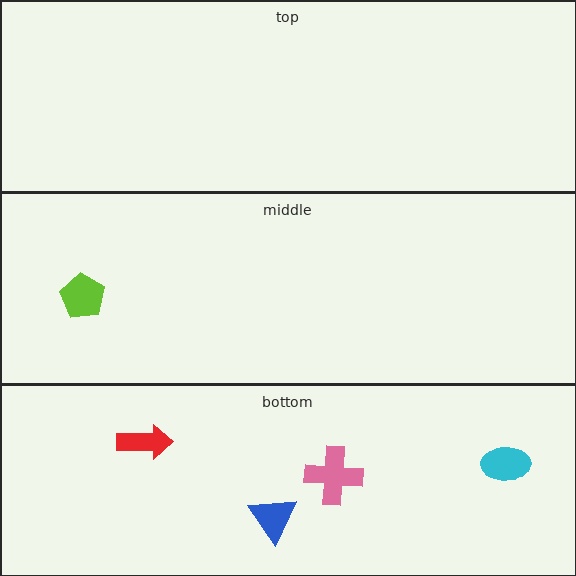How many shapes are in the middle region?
1.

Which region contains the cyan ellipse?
The bottom region.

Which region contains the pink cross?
The bottom region.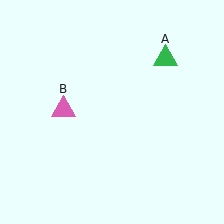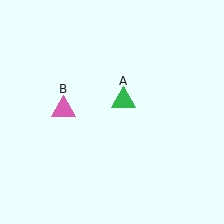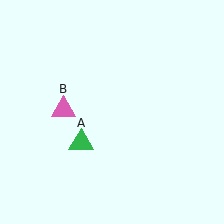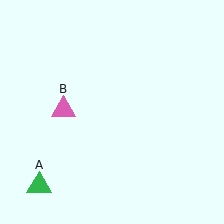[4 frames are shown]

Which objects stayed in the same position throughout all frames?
Pink triangle (object B) remained stationary.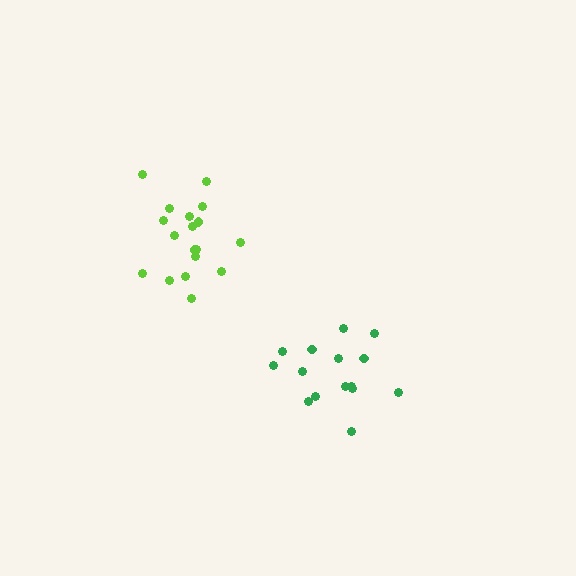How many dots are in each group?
Group 1: 18 dots, Group 2: 15 dots (33 total).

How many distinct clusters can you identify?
There are 2 distinct clusters.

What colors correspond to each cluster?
The clusters are colored: lime, green.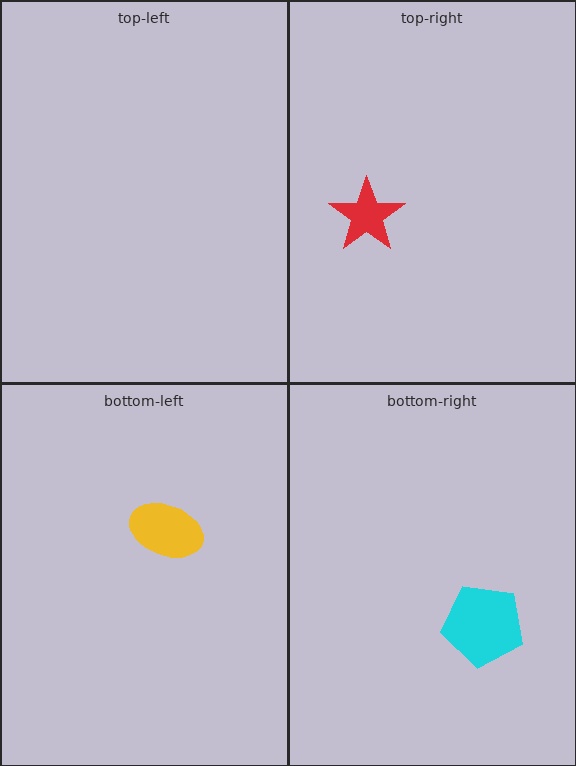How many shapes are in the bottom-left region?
1.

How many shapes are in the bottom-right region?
1.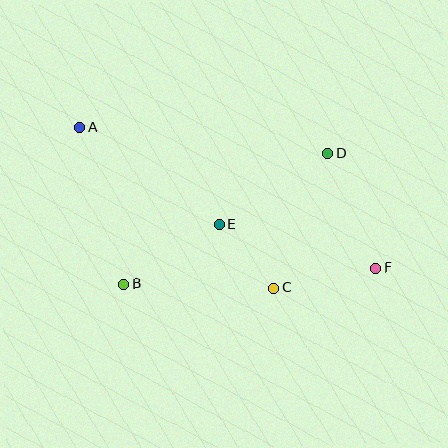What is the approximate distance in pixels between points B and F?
The distance between B and F is approximately 253 pixels.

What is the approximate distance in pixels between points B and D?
The distance between B and D is approximately 243 pixels.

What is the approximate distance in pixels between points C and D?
The distance between C and D is approximately 145 pixels.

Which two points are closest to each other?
Points C and E are closest to each other.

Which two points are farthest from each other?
Points A and F are farthest from each other.